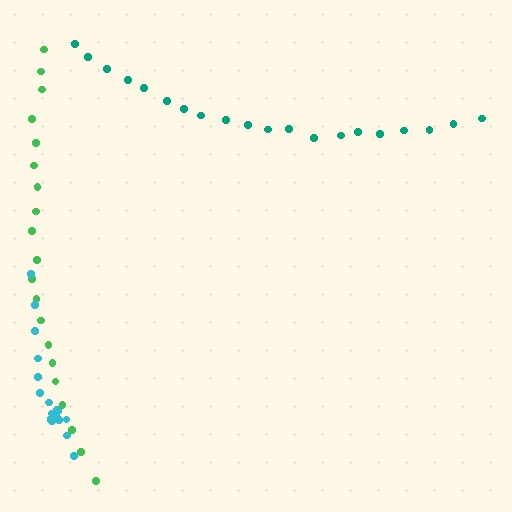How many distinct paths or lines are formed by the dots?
There are 3 distinct paths.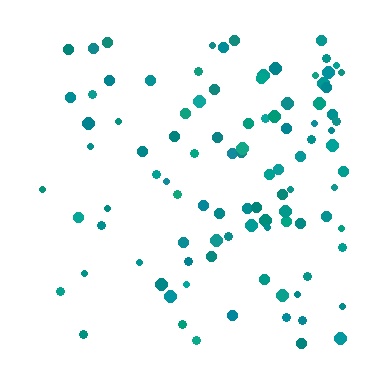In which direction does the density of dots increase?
From left to right, with the right side densest.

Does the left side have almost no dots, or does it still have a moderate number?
Still a moderate number, just noticeably fewer than the right.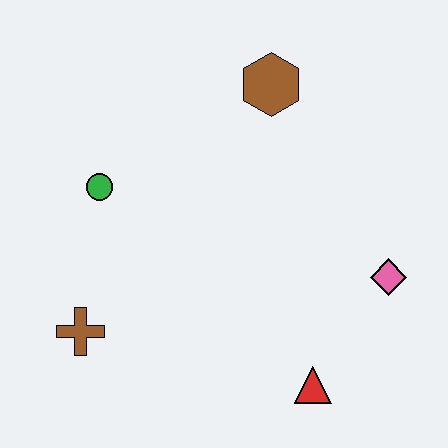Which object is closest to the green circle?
The brown cross is closest to the green circle.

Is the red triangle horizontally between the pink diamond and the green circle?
Yes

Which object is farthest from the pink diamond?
The brown cross is farthest from the pink diamond.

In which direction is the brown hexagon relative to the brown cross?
The brown hexagon is above the brown cross.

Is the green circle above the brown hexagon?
No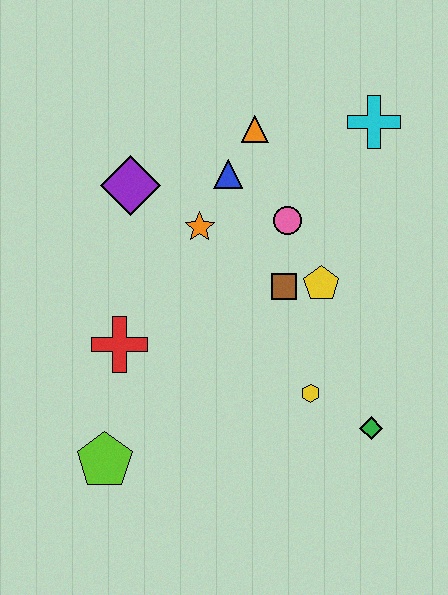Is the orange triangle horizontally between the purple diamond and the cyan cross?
Yes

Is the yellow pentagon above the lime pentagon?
Yes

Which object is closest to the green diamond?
The yellow hexagon is closest to the green diamond.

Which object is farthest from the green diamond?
The purple diamond is farthest from the green diamond.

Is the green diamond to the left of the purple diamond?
No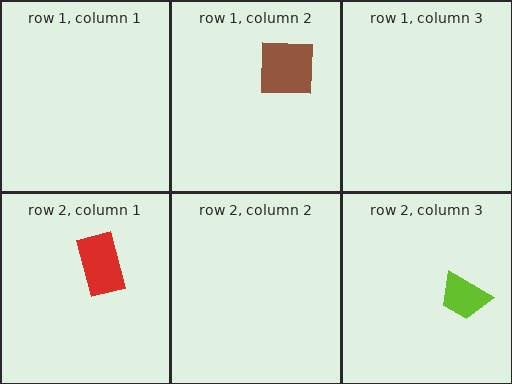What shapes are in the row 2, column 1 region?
The red rectangle.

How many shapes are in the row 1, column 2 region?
1.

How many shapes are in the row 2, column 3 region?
1.